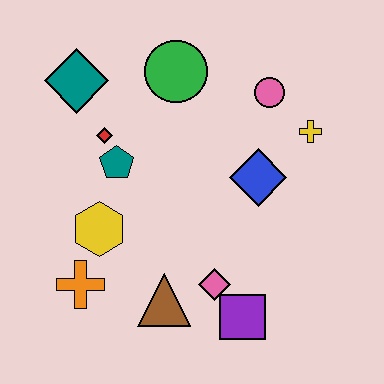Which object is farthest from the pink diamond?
The teal diamond is farthest from the pink diamond.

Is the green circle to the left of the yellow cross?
Yes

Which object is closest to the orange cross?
The yellow hexagon is closest to the orange cross.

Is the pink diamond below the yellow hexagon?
Yes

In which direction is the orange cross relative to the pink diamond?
The orange cross is to the left of the pink diamond.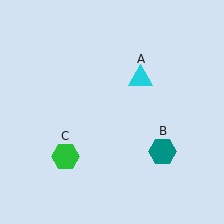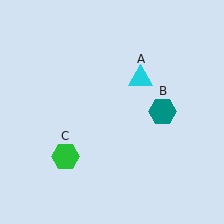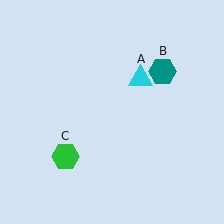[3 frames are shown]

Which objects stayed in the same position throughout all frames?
Cyan triangle (object A) and green hexagon (object C) remained stationary.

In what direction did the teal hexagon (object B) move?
The teal hexagon (object B) moved up.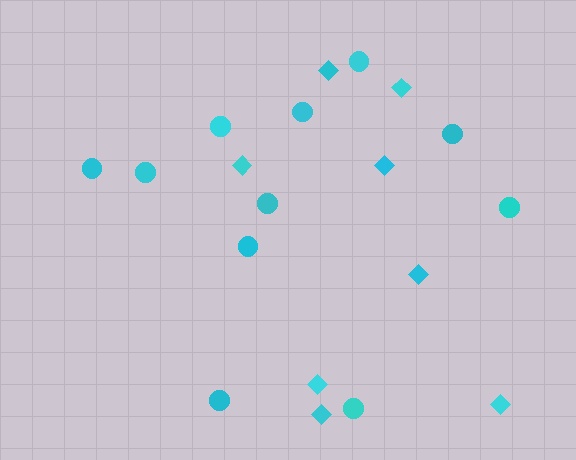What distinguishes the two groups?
There are 2 groups: one group of diamonds (8) and one group of circles (11).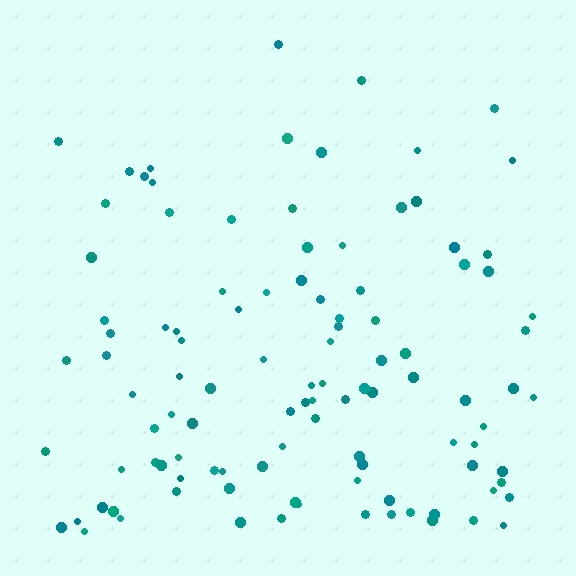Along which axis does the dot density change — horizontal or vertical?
Vertical.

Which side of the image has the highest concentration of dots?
The bottom.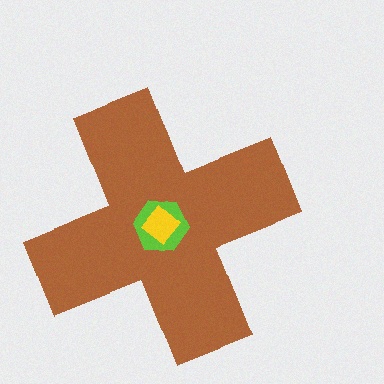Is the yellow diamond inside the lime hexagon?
Yes.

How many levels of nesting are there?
3.